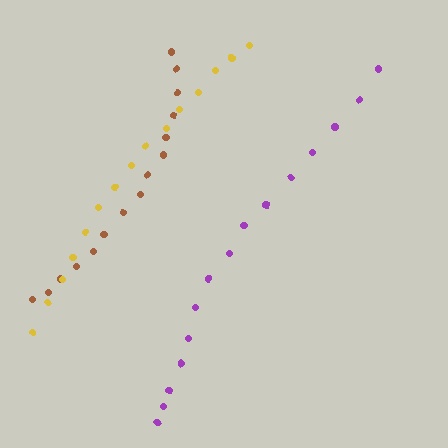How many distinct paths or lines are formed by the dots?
There are 3 distinct paths.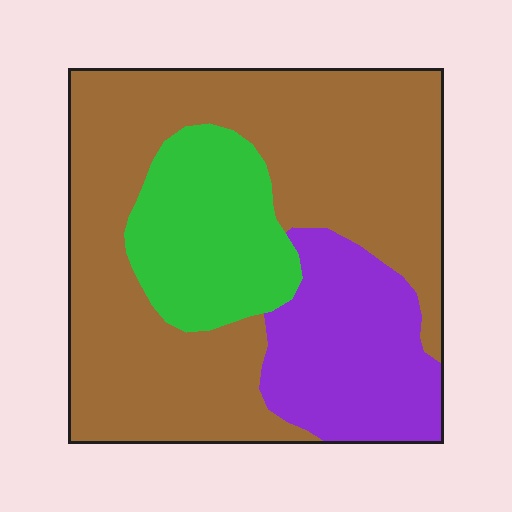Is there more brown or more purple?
Brown.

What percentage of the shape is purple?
Purple covers roughly 20% of the shape.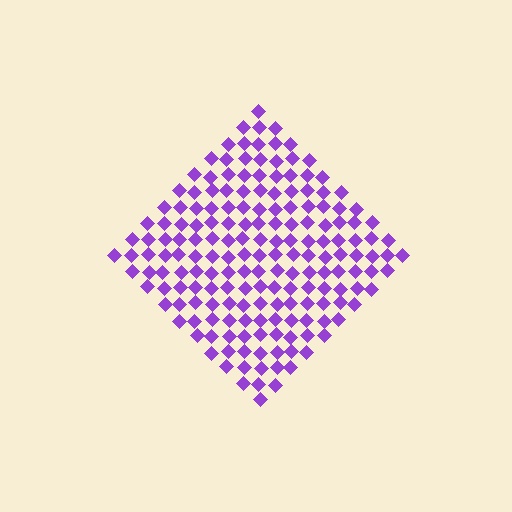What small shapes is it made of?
It is made of small diamonds.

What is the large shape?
The large shape is a diamond.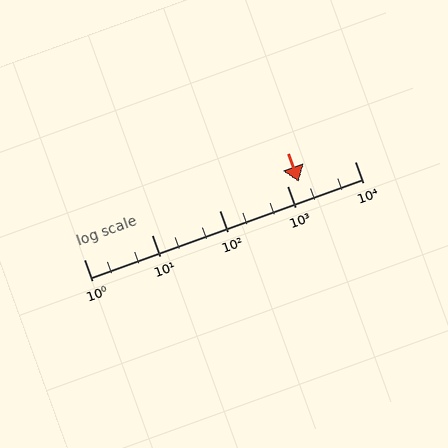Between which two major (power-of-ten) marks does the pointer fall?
The pointer is between 1000 and 10000.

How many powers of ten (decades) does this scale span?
The scale spans 4 decades, from 1 to 10000.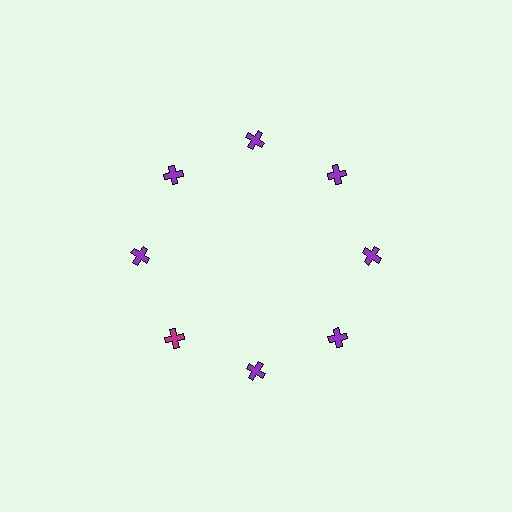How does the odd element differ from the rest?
It has a different color: magenta instead of purple.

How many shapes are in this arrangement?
There are 8 shapes arranged in a ring pattern.